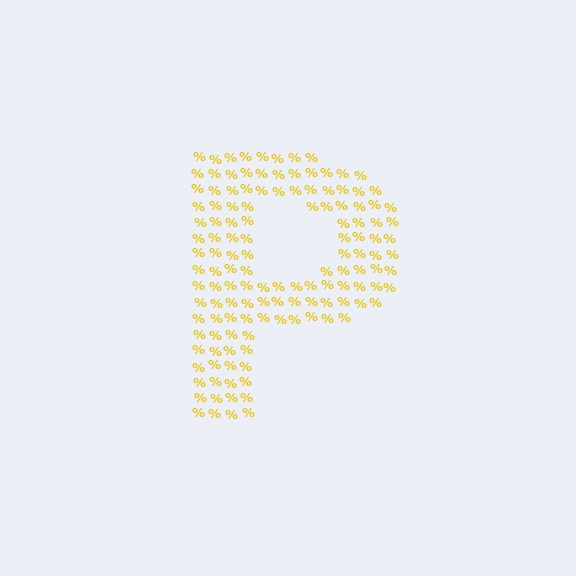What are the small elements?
The small elements are percent signs.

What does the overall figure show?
The overall figure shows the letter P.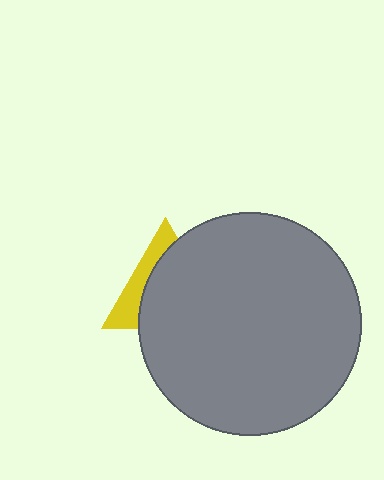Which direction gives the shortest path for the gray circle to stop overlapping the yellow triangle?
Moving right gives the shortest separation.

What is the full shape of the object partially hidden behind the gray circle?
The partially hidden object is a yellow triangle.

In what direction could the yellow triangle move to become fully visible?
The yellow triangle could move left. That would shift it out from behind the gray circle entirely.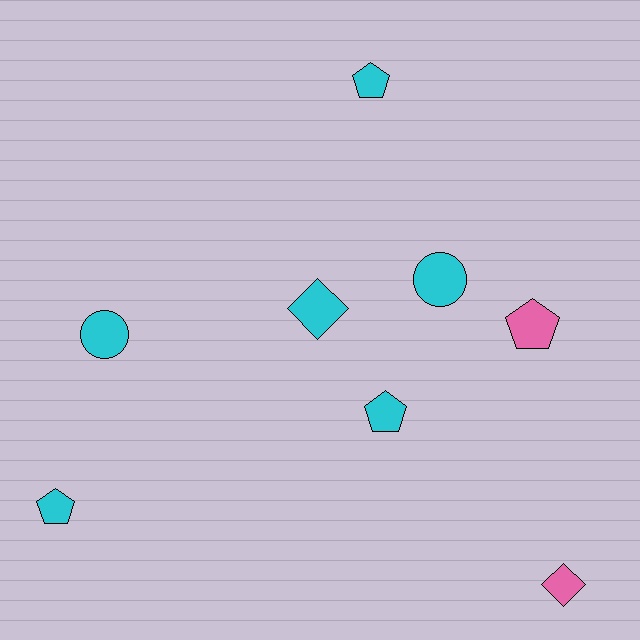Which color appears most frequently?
Cyan, with 6 objects.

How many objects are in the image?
There are 8 objects.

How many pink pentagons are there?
There is 1 pink pentagon.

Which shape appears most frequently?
Pentagon, with 4 objects.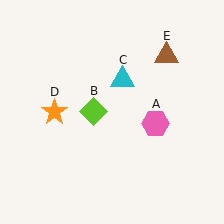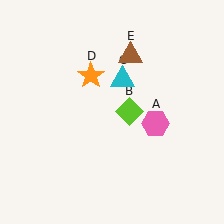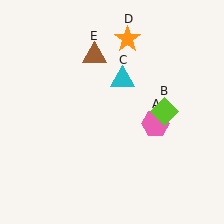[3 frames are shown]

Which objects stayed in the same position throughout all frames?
Pink hexagon (object A) and cyan triangle (object C) remained stationary.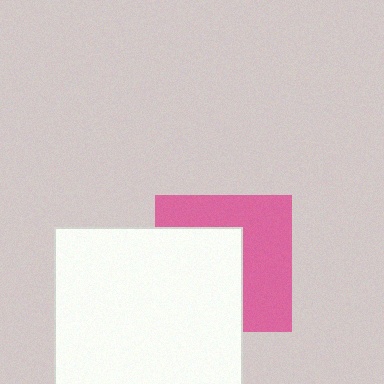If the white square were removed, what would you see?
You would see the complete pink square.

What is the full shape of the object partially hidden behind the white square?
The partially hidden object is a pink square.